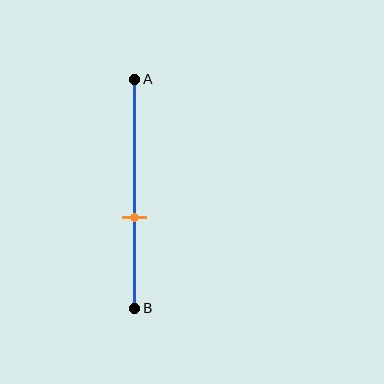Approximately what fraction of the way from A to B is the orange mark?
The orange mark is approximately 60% of the way from A to B.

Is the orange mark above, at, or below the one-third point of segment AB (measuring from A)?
The orange mark is below the one-third point of segment AB.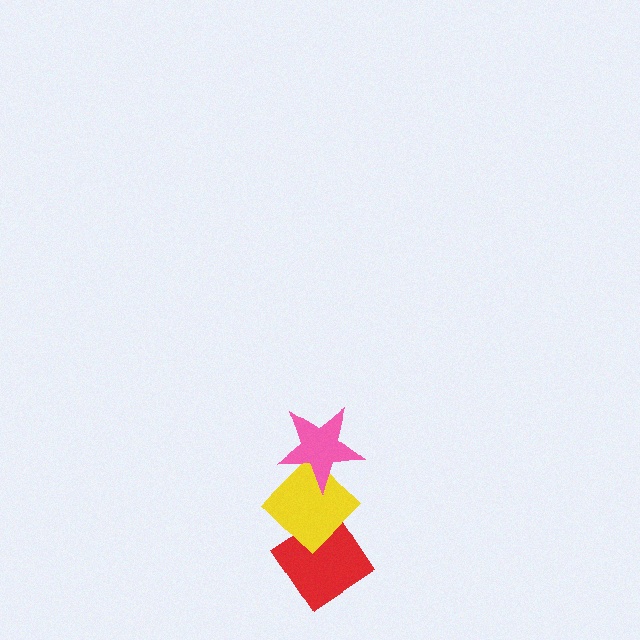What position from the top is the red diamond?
The red diamond is 3rd from the top.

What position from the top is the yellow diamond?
The yellow diamond is 2nd from the top.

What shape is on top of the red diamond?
The yellow diamond is on top of the red diamond.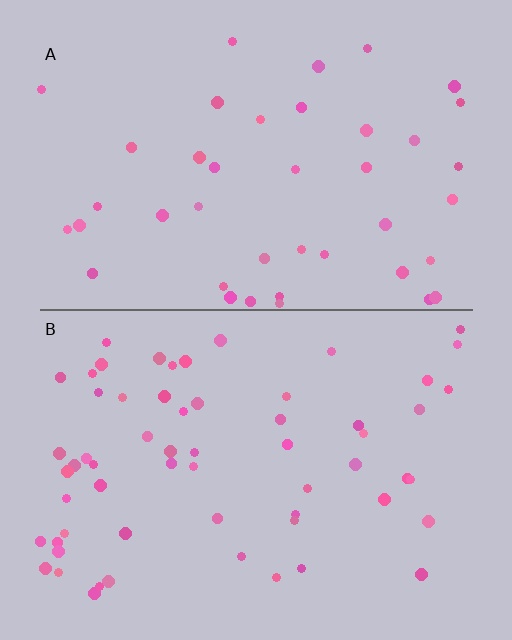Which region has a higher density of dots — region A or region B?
B (the bottom).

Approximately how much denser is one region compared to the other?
Approximately 1.5× — region B over region A.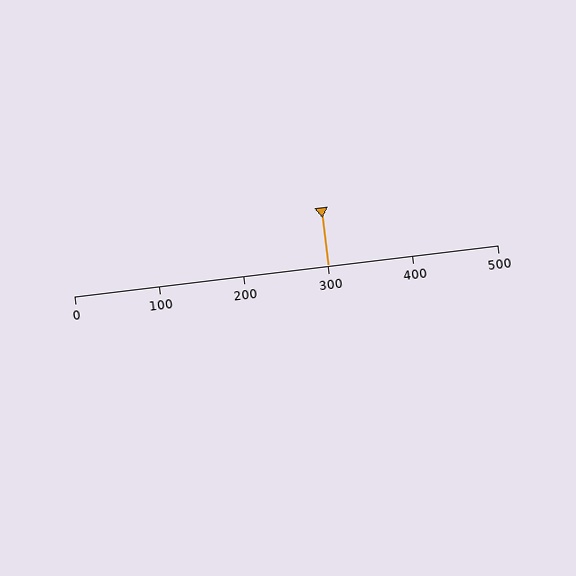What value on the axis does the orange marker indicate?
The marker indicates approximately 300.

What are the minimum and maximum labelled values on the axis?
The axis runs from 0 to 500.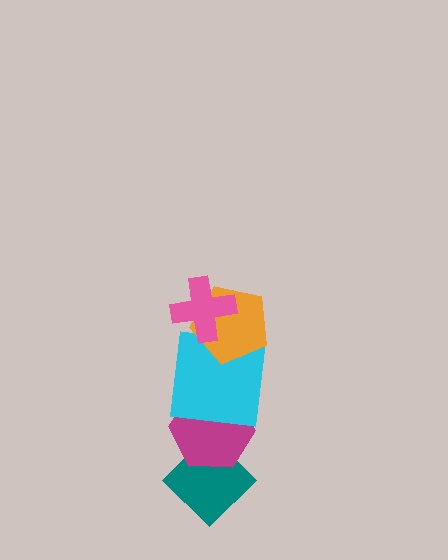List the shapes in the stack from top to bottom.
From top to bottom: the pink cross, the orange pentagon, the cyan square, the magenta hexagon, the teal diamond.